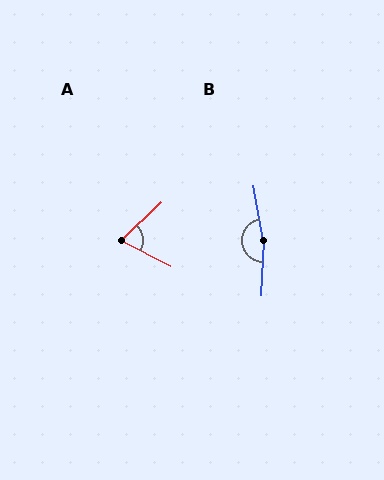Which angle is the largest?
B, at approximately 167 degrees.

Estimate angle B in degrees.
Approximately 167 degrees.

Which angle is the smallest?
A, at approximately 71 degrees.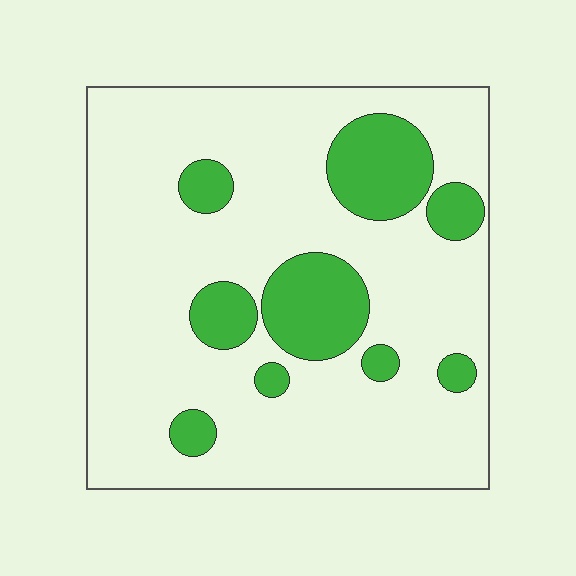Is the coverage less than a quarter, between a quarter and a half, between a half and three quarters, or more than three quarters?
Less than a quarter.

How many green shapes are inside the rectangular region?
9.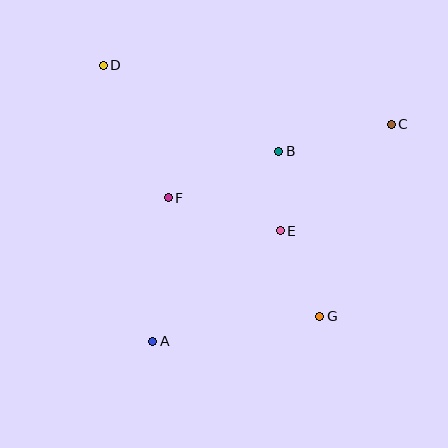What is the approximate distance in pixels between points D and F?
The distance between D and F is approximately 147 pixels.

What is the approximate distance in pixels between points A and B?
The distance between A and B is approximately 228 pixels.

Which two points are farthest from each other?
Points D and G are farthest from each other.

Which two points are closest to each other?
Points B and E are closest to each other.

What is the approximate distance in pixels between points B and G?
The distance between B and G is approximately 170 pixels.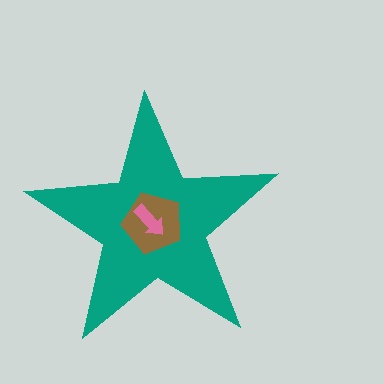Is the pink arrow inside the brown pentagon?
Yes.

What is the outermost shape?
The teal star.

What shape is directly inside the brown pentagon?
The pink arrow.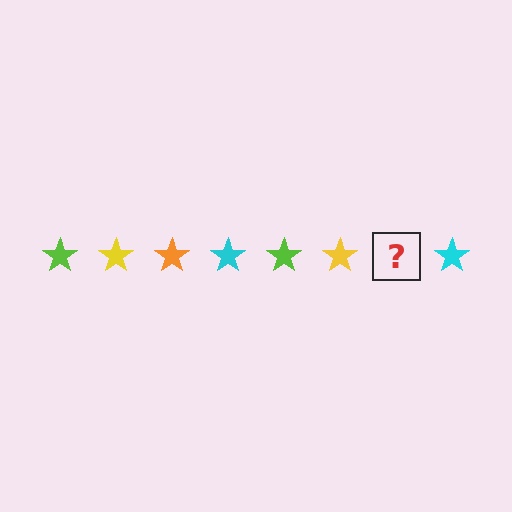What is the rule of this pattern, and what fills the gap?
The rule is that the pattern cycles through lime, yellow, orange, cyan stars. The gap should be filled with an orange star.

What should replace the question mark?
The question mark should be replaced with an orange star.